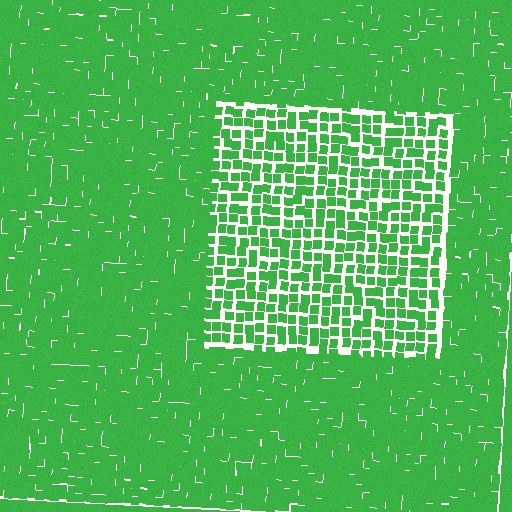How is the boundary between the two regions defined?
The boundary is defined by a change in element density (approximately 1.8x ratio). All elements are the same color, size, and shape.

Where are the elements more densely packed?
The elements are more densely packed outside the rectangle boundary.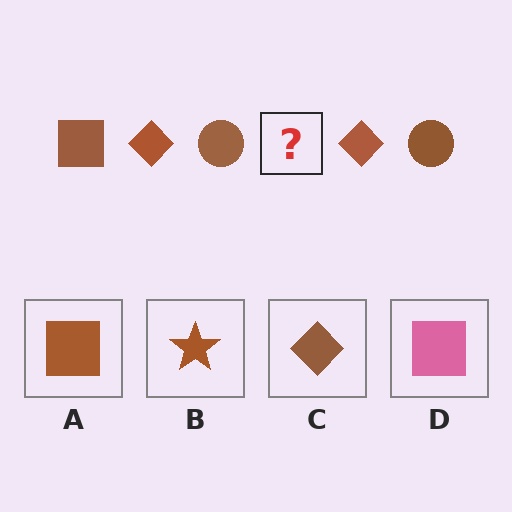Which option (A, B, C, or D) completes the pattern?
A.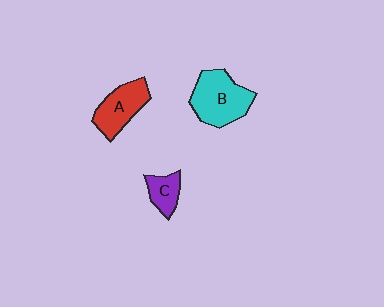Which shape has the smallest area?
Shape C (purple).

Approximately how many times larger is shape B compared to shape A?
Approximately 1.3 times.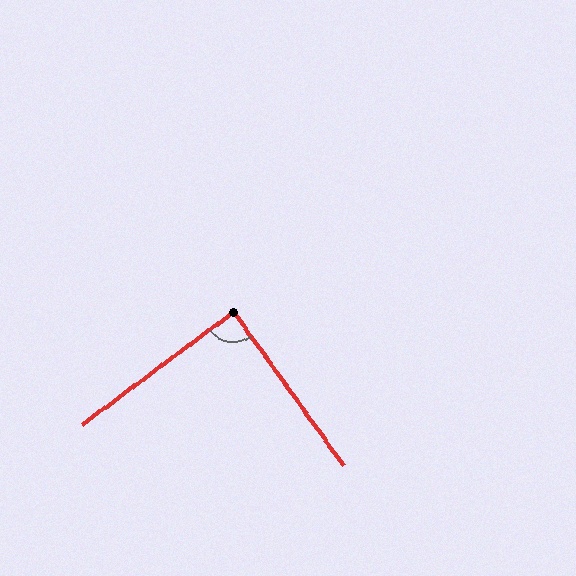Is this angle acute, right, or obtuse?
It is approximately a right angle.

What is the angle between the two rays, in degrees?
Approximately 89 degrees.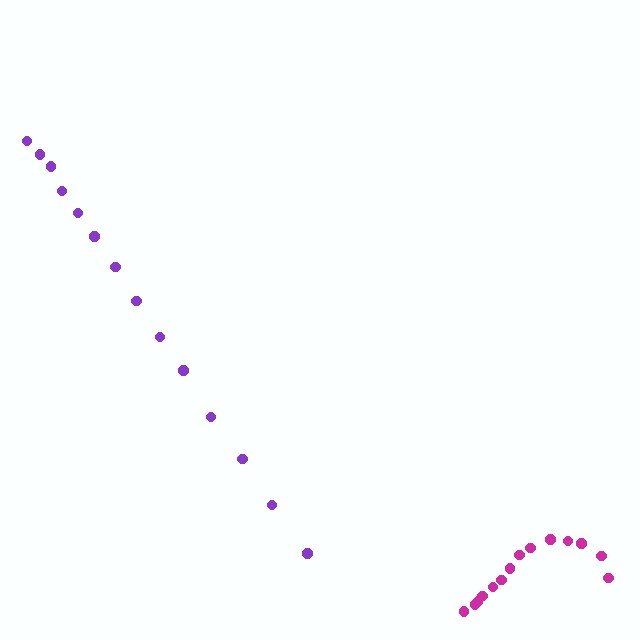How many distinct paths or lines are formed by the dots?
There are 2 distinct paths.